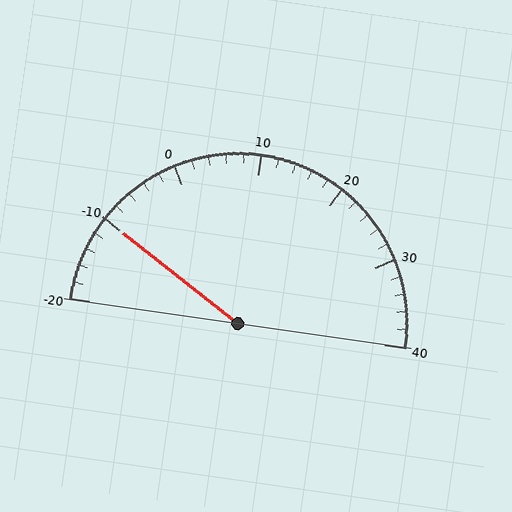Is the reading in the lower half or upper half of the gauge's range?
The reading is in the lower half of the range (-20 to 40).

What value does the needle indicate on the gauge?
The needle indicates approximately -10.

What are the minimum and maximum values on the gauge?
The gauge ranges from -20 to 40.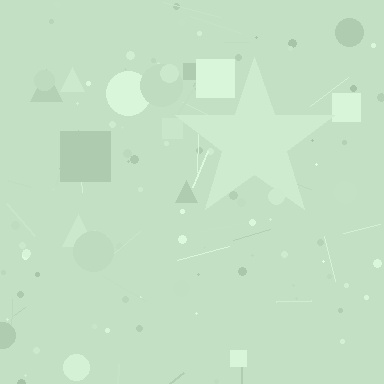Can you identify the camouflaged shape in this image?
The camouflaged shape is a star.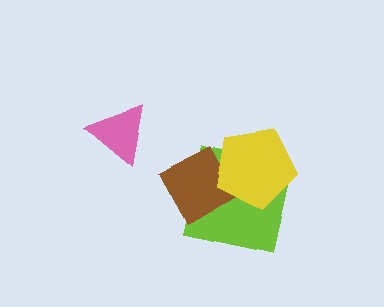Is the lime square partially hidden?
Yes, it is partially covered by another shape.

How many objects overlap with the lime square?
2 objects overlap with the lime square.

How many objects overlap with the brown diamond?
2 objects overlap with the brown diamond.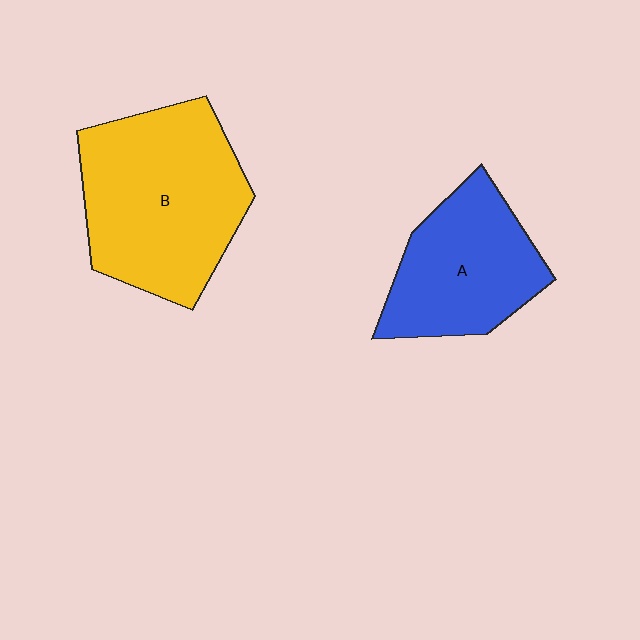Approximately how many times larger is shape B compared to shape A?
Approximately 1.4 times.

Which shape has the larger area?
Shape B (yellow).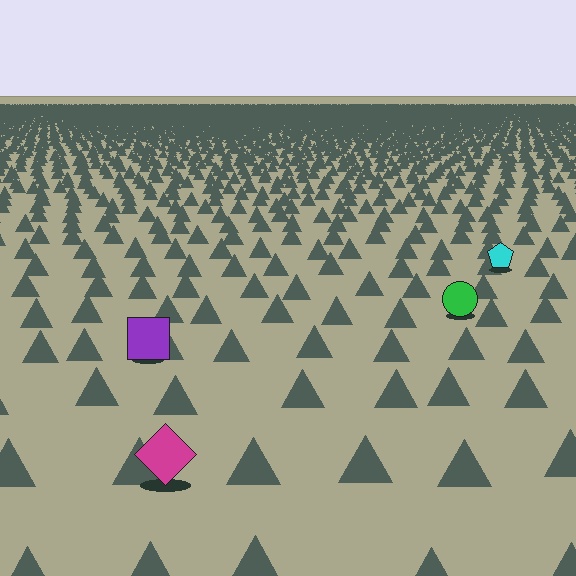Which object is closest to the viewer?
The magenta diamond is closest. The texture marks near it are larger and more spread out.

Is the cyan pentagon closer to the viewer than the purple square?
No. The purple square is closer — you can tell from the texture gradient: the ground texture is coarser near it.